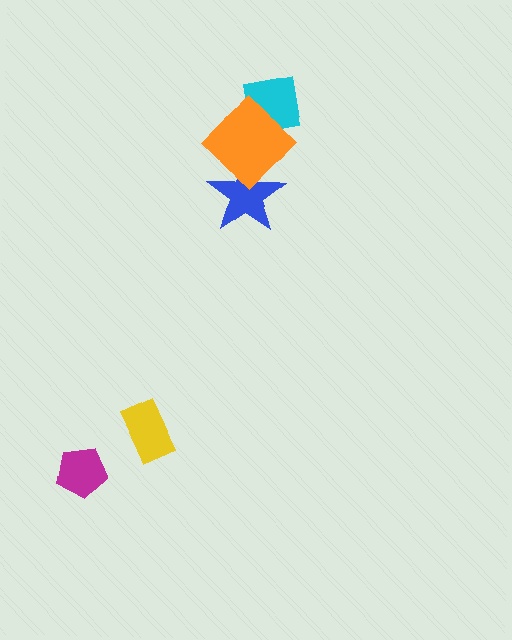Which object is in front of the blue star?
The orange diamond is in front of the blue star.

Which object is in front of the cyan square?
The orange diamond is in front of the cyan square.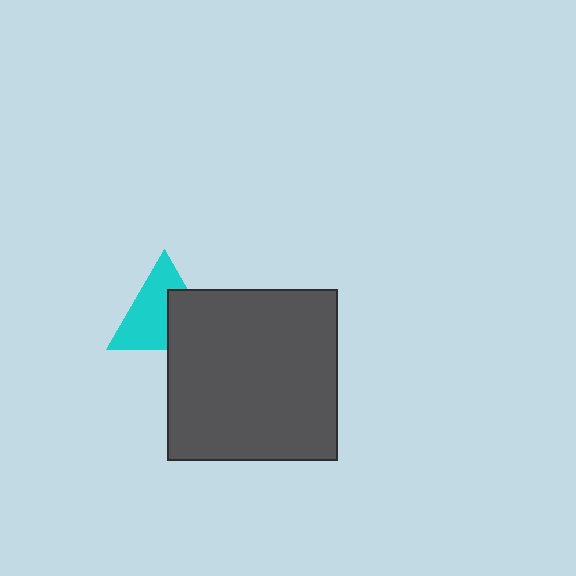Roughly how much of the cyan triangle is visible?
About half of it is visible (roughly 62%).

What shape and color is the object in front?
The object in front is a dark gray square.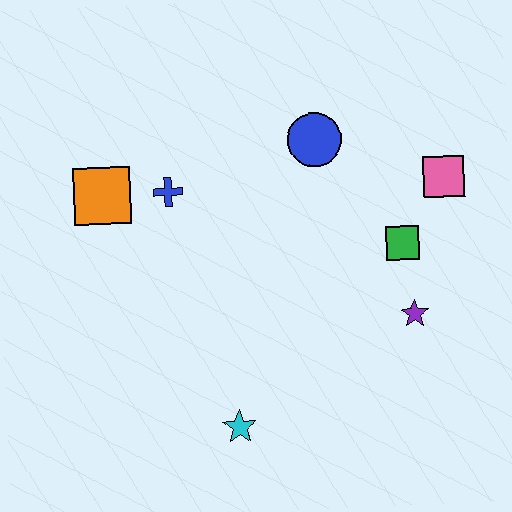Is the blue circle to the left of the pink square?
Yes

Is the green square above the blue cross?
No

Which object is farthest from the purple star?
The orange square is farthest from the purple star.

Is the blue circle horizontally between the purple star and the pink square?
No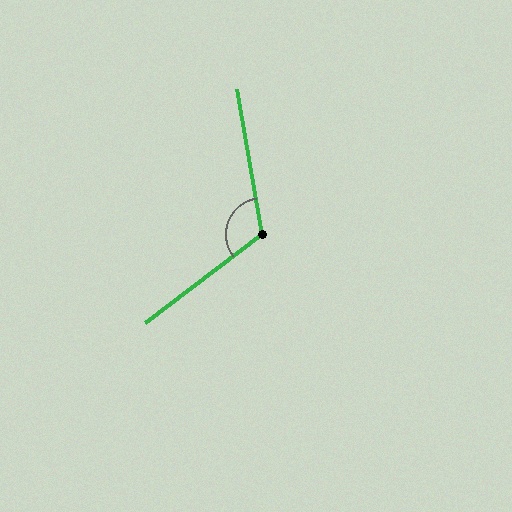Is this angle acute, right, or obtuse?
It is obtuse.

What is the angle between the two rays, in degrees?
Approximately 117 degrees.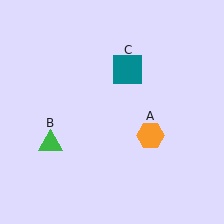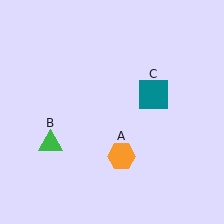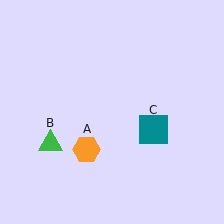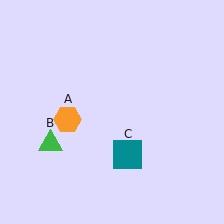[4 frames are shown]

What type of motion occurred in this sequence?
The orange hexagon (object A), teal square (object C) rotated clockwise around the center of the scene.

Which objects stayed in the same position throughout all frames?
Green triangle (object B) remained stationary.